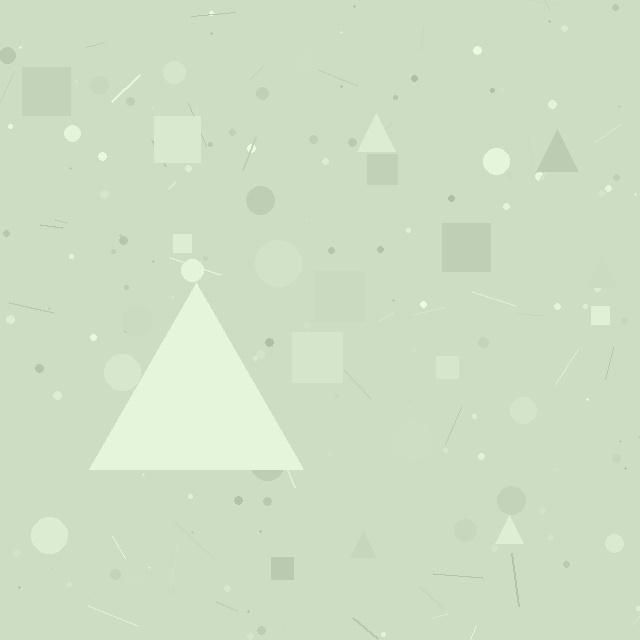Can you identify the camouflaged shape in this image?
The camouflaged shape is a triangle.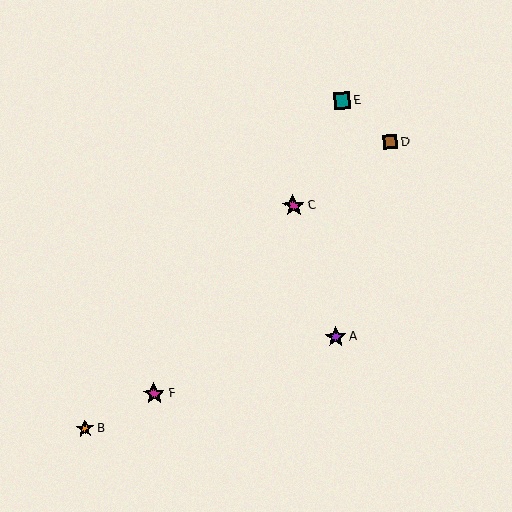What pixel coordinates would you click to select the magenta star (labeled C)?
Click at (293, 206) to select the magenta star C.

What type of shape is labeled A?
Shape A is a purple star.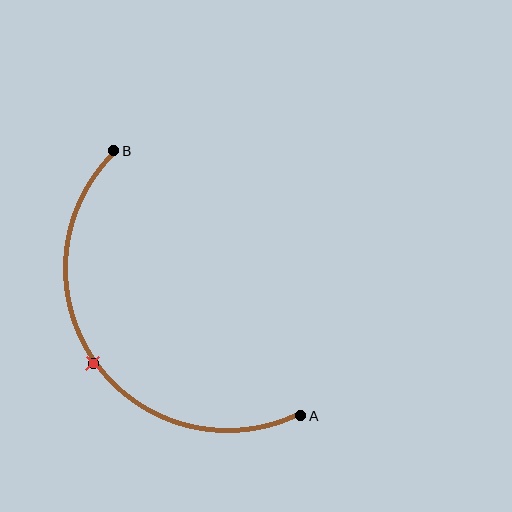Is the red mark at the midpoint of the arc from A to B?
Yes. The red mark lies on the arc at equal arc-length from both A and B — it is the arc midpoint.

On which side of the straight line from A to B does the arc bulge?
The arc bulges below and to the left of the straight line connecting A and B.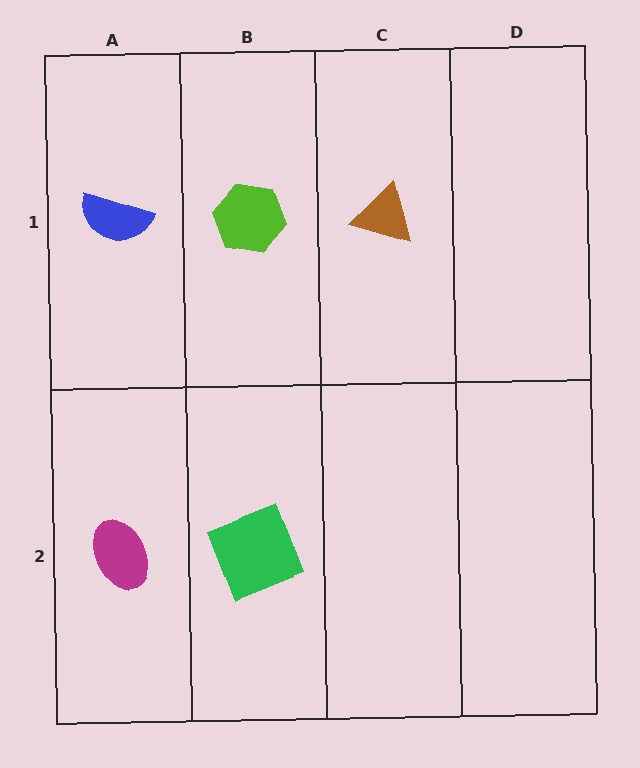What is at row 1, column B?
A lime hexagon.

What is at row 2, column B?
A green square.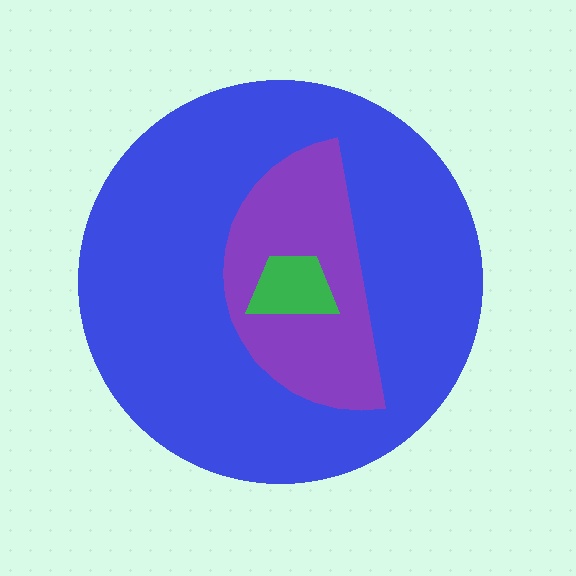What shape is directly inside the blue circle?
The purple semicircle.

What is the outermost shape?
The blue circle.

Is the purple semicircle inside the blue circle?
Yes.